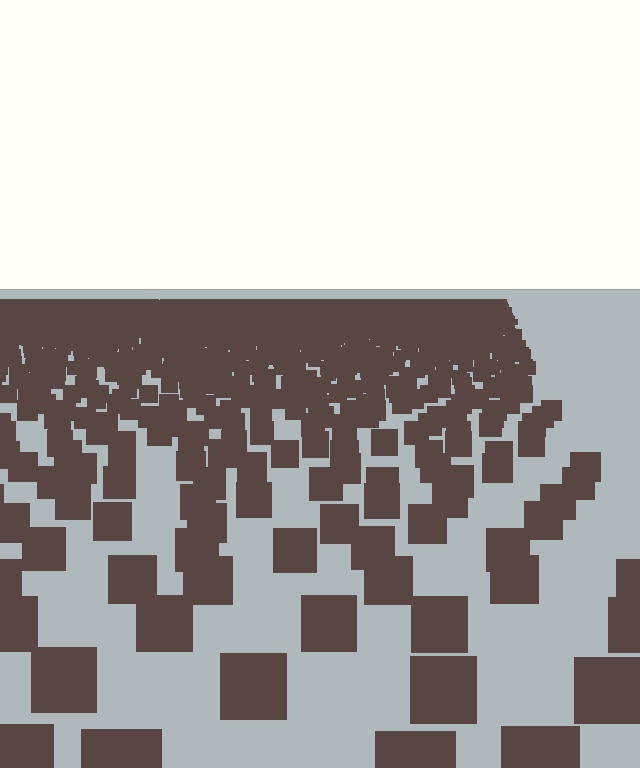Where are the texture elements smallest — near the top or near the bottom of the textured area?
Near the top.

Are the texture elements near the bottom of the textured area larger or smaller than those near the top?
Larger. Near the bottom, elements are closer to the viewer and appear at a bigger on-screen size.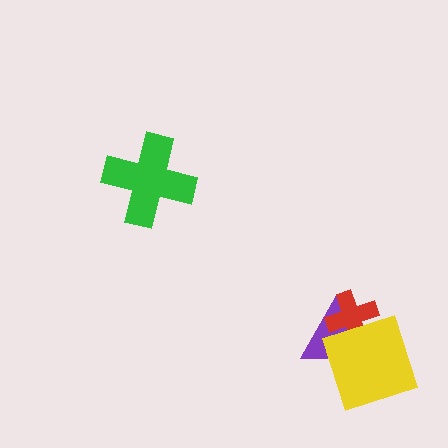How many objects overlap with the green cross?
0 objects overlap with the green cross.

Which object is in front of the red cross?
The yellow square is in front of the red cross.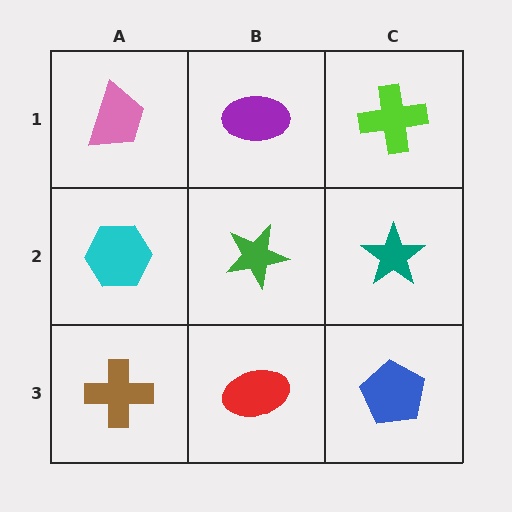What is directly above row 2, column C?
A lime cross.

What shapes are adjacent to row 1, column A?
A cyan hexagon (row 2, column A), a purple ellipse (row 1, column B).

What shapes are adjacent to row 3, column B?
A green star (row 2, column B), a brown cross (row 3, column A), a blue pentagon (row 3, column C).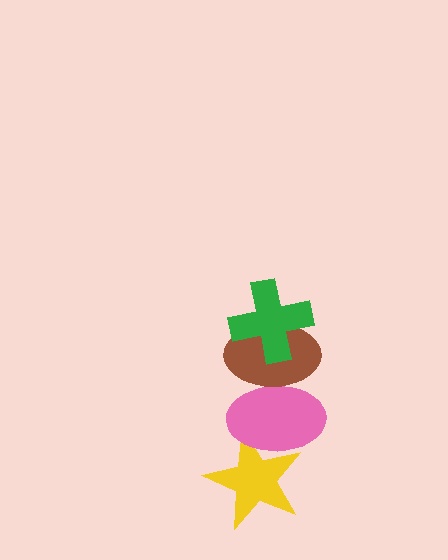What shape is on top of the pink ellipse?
The brown ellipse is on top of the pink ellipse.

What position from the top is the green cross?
The green cross is 1st from the top.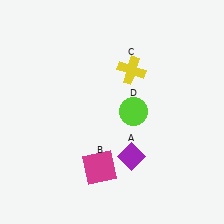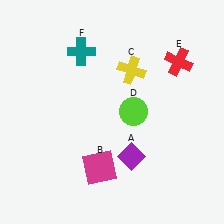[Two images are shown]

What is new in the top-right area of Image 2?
A red cross (E) was added in the top-right area of Image 2.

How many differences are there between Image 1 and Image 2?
There are 2 differences between the two images.